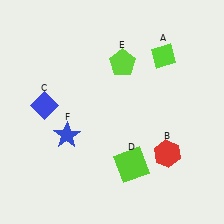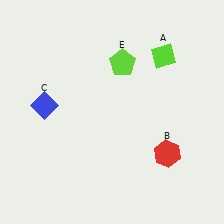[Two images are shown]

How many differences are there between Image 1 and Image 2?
There are 2 differences between the two images.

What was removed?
The lime square (D), the blue star (F) were removed in Image 2.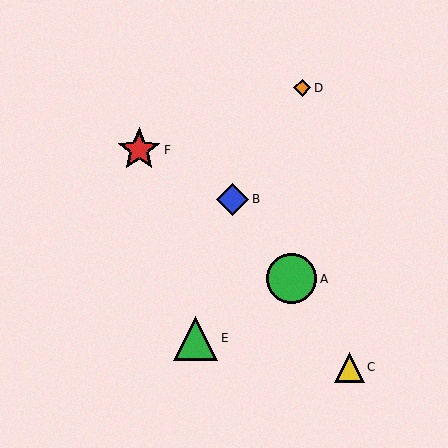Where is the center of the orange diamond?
The center of the orange diamond is at (302, 88).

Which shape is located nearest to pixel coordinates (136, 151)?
The red star (labeled F) at (139, 150) is nearest to that location.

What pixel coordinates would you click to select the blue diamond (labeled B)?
Click at (233, 199) to select the blue diamond B.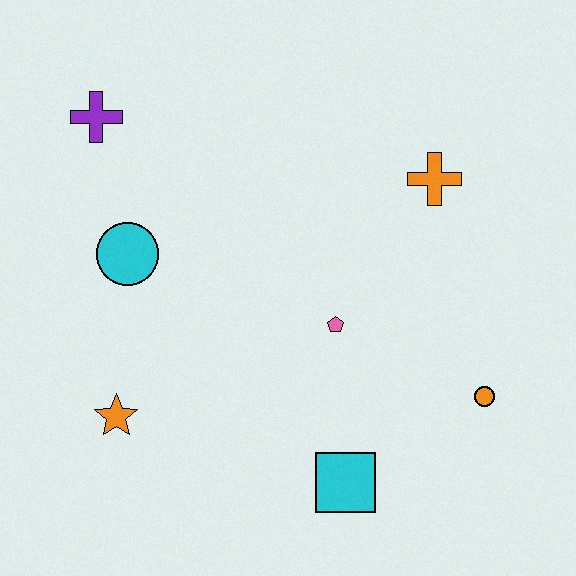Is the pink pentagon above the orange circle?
Yes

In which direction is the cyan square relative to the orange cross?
The cyan square is below the orange cross.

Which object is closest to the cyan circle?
The purple cross is closest to the cyan circle.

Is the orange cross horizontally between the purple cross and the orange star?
No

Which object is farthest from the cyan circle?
The orange circle is farthest from the cyan circle.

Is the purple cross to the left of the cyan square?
Yes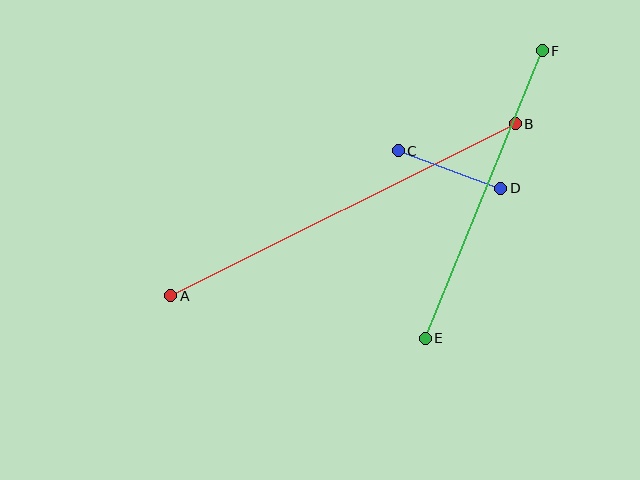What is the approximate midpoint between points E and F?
The midpoint is at approximately (484, 194) pixels.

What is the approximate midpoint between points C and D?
The midpoint is at approximately (449, 169) pixels.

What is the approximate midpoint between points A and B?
The midpoint is at approximately (343, 210) pixels.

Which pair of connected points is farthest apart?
Points A and B are farthest apart.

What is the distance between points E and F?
The distance is approximately 311 pixels.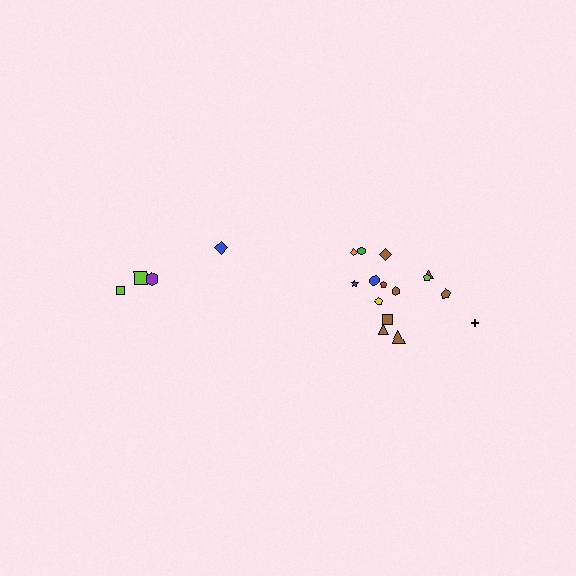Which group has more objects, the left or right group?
The right group.